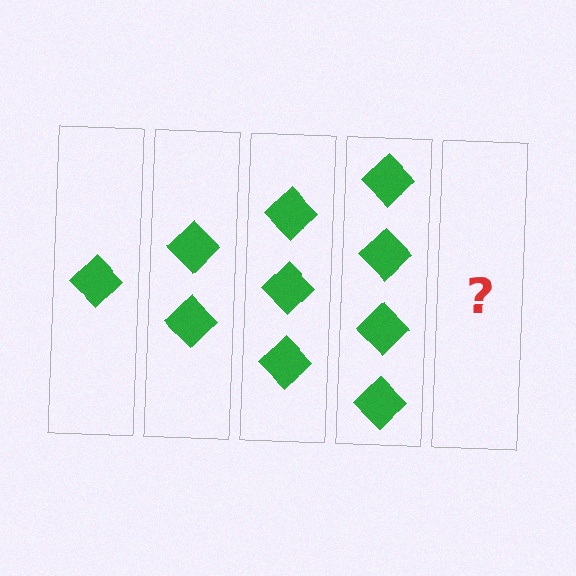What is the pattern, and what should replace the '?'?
The pattern is that each step adds one more diamond. The '?' should be 5 diamonds.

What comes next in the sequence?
The next element should be 5 diamonds.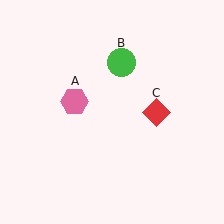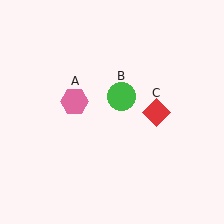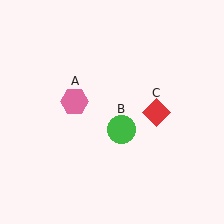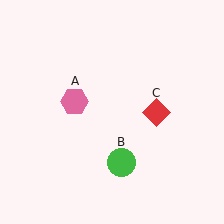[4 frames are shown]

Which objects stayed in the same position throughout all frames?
Pink hexagon (object A) and red diamond (object C) remained stationary.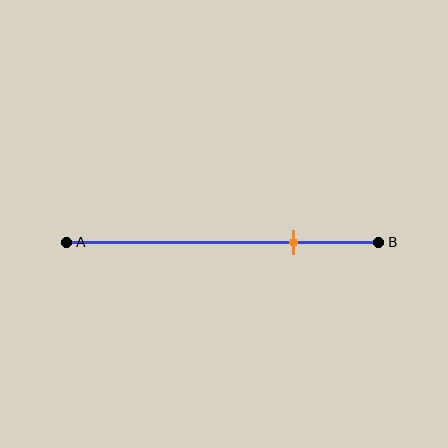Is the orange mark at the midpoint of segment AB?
No, the mark is at about 75% from A, not at the 50% midpoint.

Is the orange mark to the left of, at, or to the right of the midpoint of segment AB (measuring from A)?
The orange mark is to the right of the midpoint of segment AB.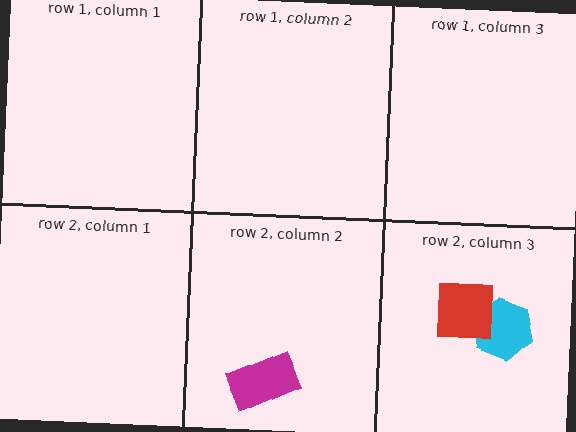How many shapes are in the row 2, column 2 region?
1.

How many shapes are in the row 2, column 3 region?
2.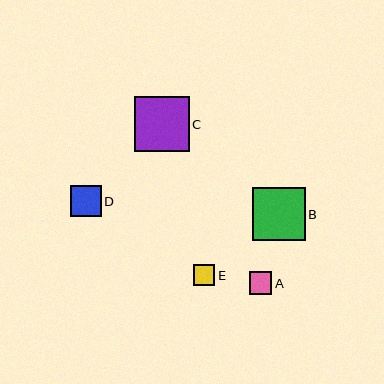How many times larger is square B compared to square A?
Square B is approximately 2.3 times the size of square A.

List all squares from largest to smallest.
From largest to smallest: C, B, D, A, E.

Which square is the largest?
Square C is the largest with a size of approximately 55 pixels.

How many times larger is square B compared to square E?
Square B is approximately 2.5 times the size of square E.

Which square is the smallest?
Square E is the smallest with a size of approximately 21 pixels.